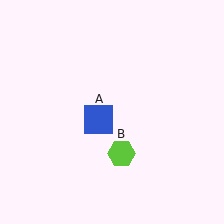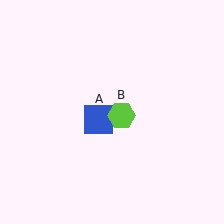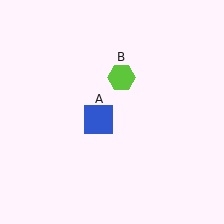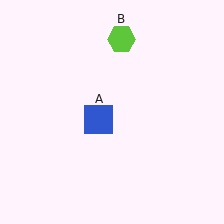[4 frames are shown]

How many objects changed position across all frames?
1 object changed position: lime hexagon (object B).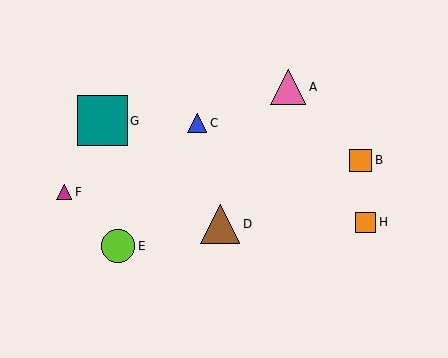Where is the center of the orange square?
The center of the orange square is at (361, 160).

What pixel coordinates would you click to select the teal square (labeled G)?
Click at (102, 121) to select the teal square G.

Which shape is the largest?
The teal square (labeled G) is the largest.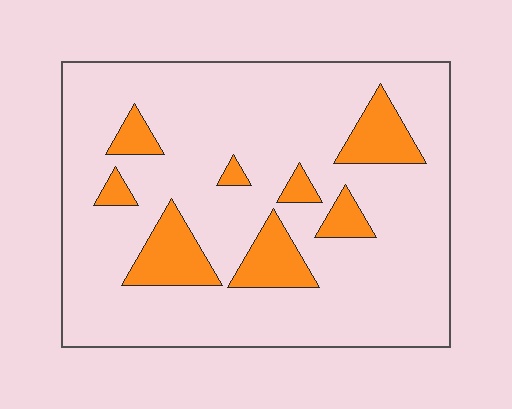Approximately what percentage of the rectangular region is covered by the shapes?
Approximately 15%.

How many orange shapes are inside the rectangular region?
8.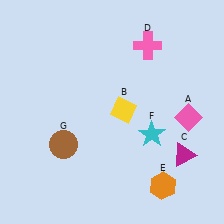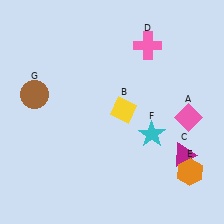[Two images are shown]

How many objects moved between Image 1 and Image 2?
2 objects moved between the two images.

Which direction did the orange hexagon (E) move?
The orange hexagon (E) moved right.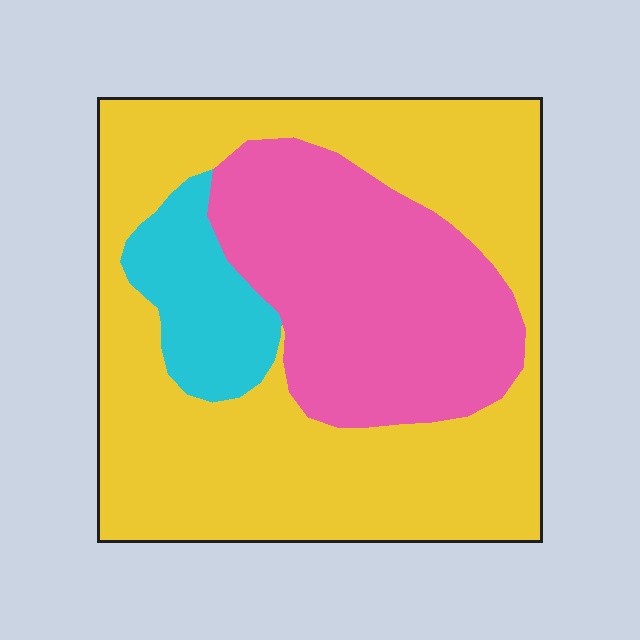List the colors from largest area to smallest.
From largest to smallest: yellow, pink, cyan.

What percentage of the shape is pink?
Pink takes up between a sixth and a third of the shape.